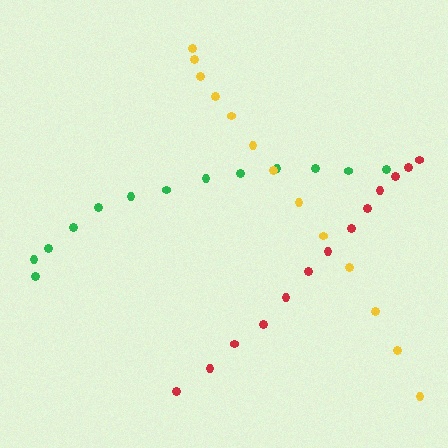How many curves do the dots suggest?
There are 3 distinct paths.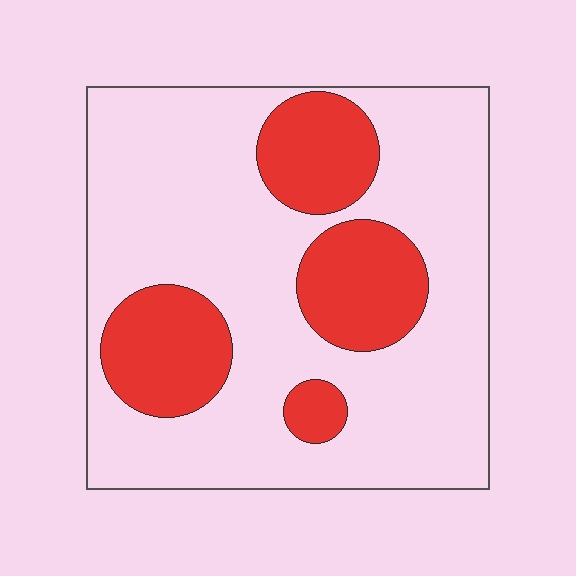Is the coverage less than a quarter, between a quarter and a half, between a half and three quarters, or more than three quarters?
Between a quarter and a half.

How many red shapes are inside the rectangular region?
4.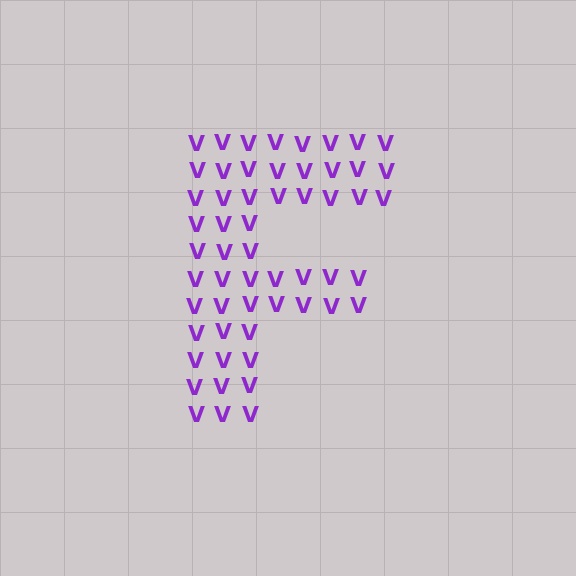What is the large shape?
The large shape is the letter F.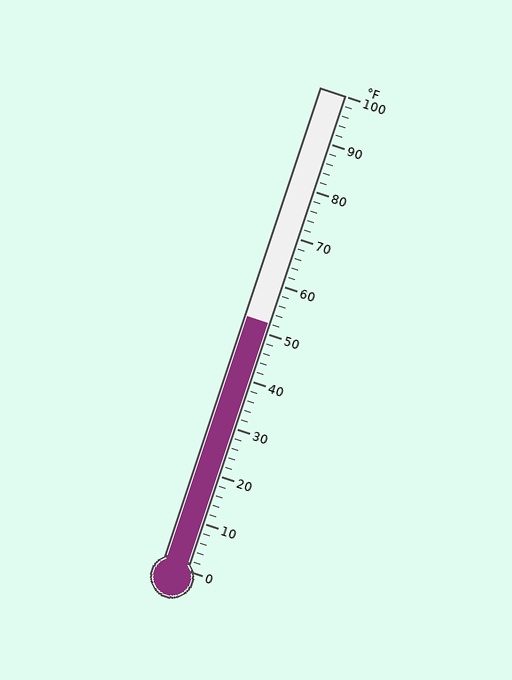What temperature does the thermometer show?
The thermometer shows approximately 52°F.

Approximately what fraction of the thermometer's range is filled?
The thermometer is filled to approximately 50% of its range.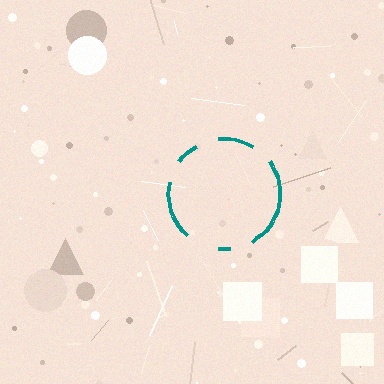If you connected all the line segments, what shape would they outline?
They would outline a circle.